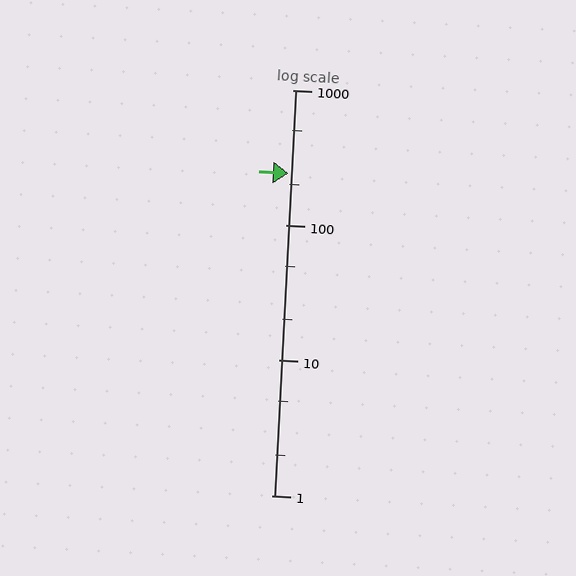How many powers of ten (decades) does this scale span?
The scale spans 3 decades, from 1 to 1000.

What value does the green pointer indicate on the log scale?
The pointer indicates approximately 240.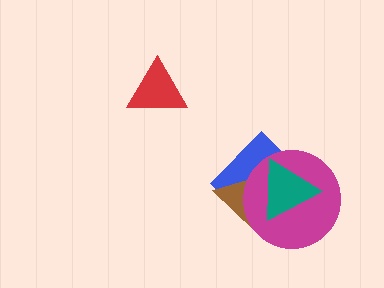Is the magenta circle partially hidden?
Yes, it is partially covered by another shape.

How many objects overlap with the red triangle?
0 objects overlap with the red triangle.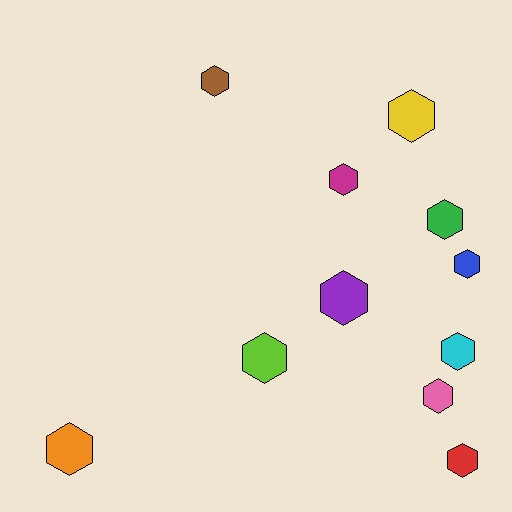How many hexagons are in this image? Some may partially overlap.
There are 11 hexagons.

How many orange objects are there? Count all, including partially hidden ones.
There is 1 orange object.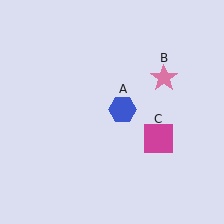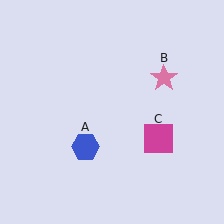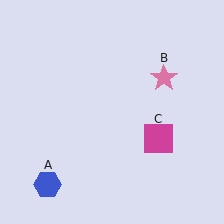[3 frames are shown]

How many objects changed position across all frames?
1 object changed position: blue hexagon (object A).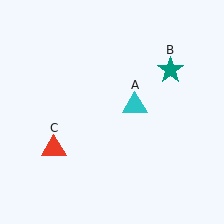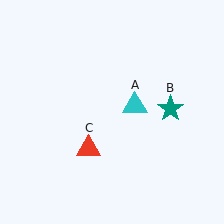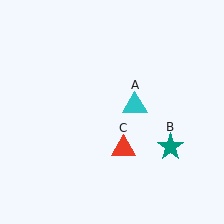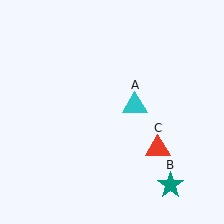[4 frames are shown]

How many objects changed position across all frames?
2 objects changed position: teal star (object B), red triangle (object C).